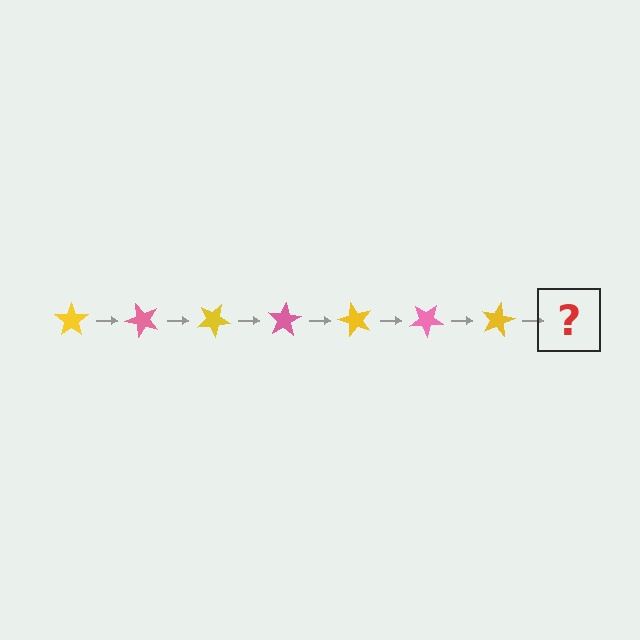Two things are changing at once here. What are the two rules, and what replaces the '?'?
The two rules are that it rotates 50 degrees each step and the color cycles through yellow and pink. The '?' should be a pink star, rotated 350 degrees from the start.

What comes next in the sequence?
The next element should be a pink star, rotated 350 degrees from the start.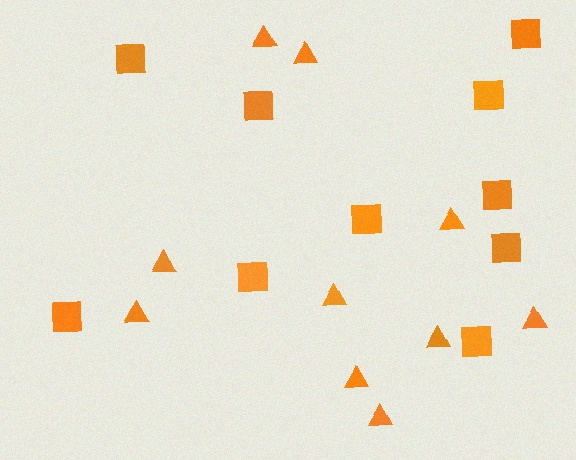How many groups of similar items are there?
There are 2 groups: one group of squares (10) and one group of triangles (10).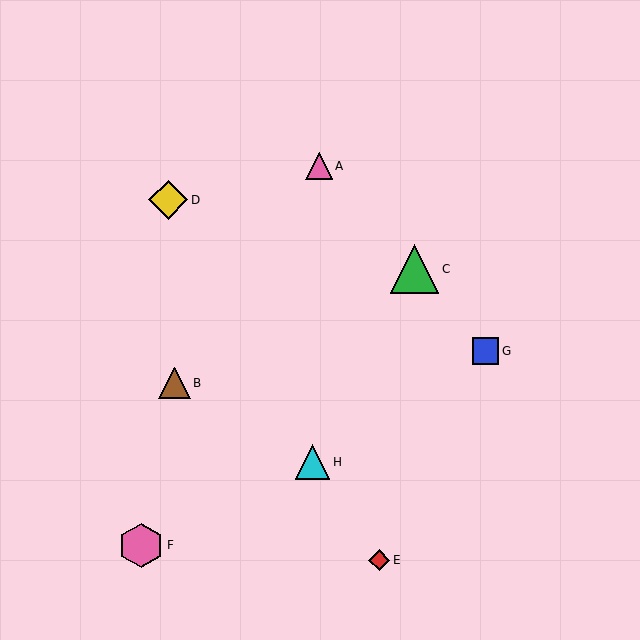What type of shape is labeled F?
Shape F is a pink hexagon.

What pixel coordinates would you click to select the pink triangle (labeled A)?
Click at (319, 166) to select the pink triangle A.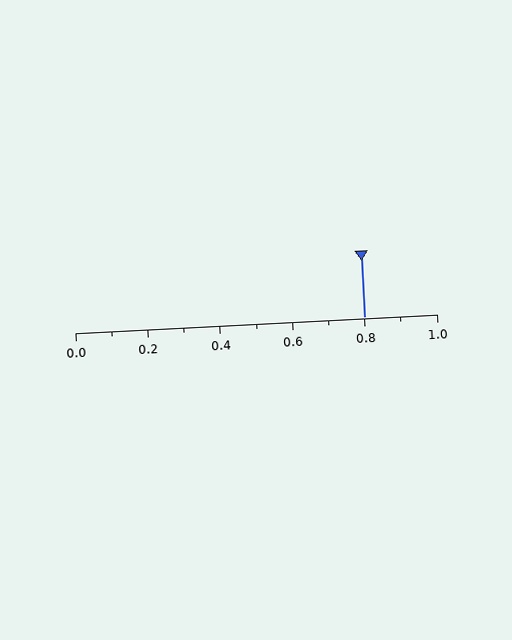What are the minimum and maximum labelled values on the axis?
The axis runs from 0.0 to 1.0.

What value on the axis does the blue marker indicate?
The marker indicates approximately 0.8.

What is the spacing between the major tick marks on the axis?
The major ticks are spaced 0.2 apart.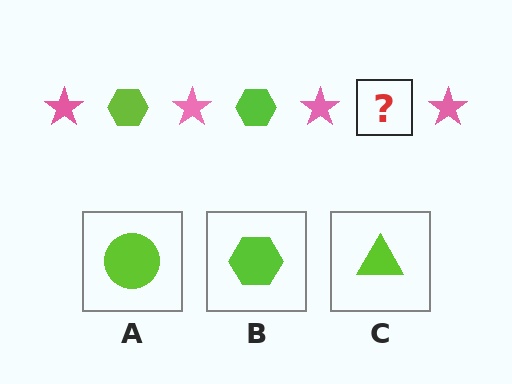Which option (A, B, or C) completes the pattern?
B.